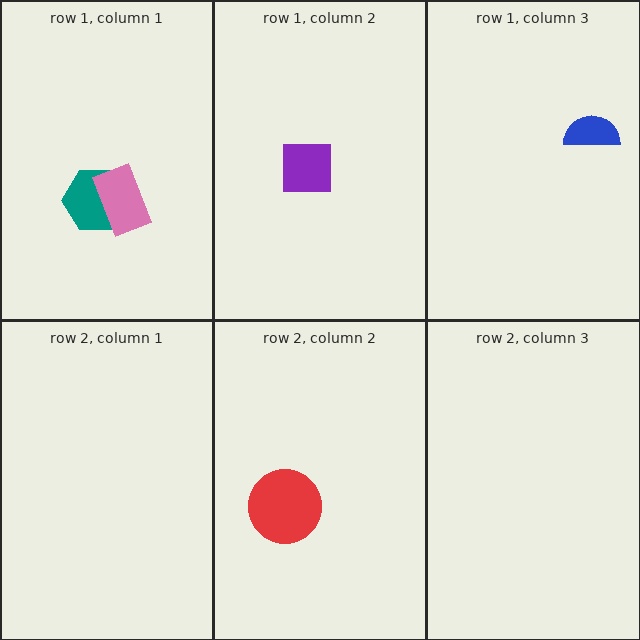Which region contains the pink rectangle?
The row 1, column 1 region.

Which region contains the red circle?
The row 2, column 2 region.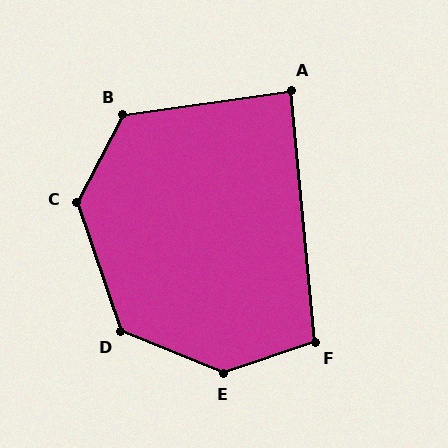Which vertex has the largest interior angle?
E, at approximately 139 degrees.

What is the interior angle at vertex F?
Approximately 103 degrees (obtuse).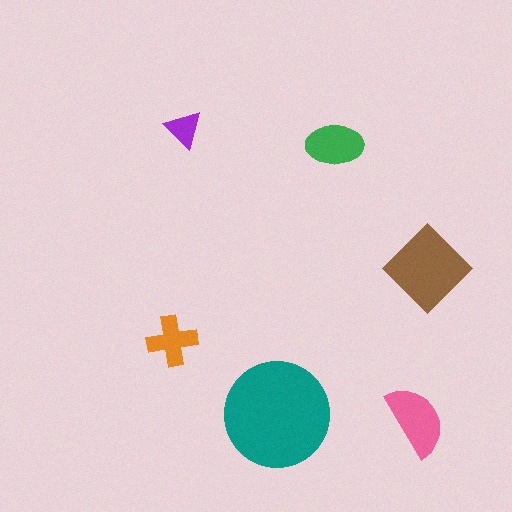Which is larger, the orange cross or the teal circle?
The teal circle.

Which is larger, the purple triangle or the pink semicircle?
The pink semicircle.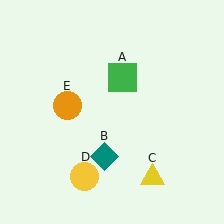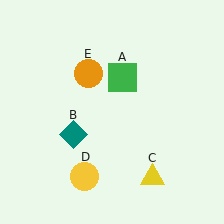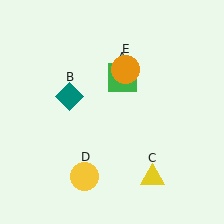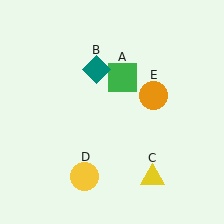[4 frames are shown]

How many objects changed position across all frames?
2 objects changed position: teal diamond (object B), orange circle (object E).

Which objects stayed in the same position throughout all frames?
Green square (object A) and yellow triangle (object C) and yellow circle (object D) remained stationary.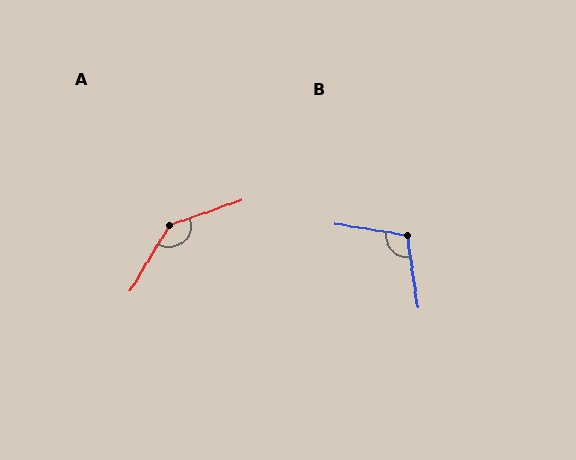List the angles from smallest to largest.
B (108°), A (140°).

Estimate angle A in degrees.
Approximately 140 degrees.